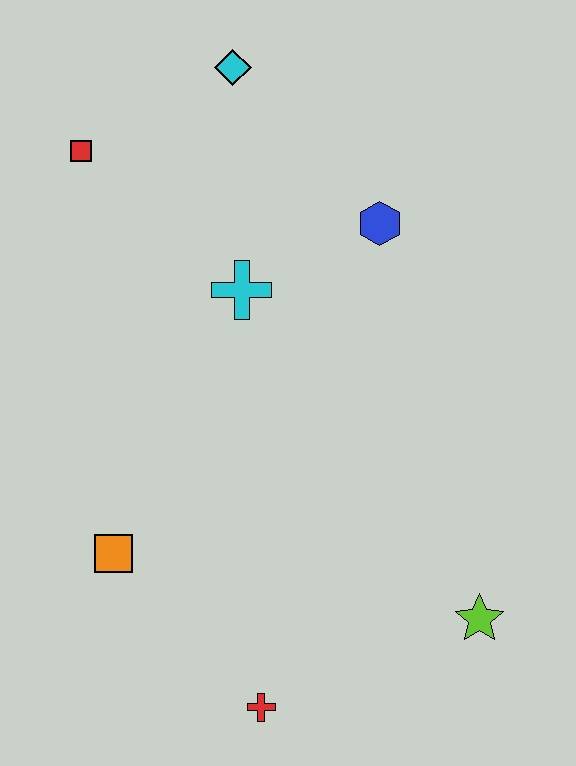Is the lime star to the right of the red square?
Yes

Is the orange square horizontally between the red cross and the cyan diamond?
No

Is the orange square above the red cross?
Yes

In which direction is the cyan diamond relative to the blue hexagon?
The cyan diamond is above the blue hexagon.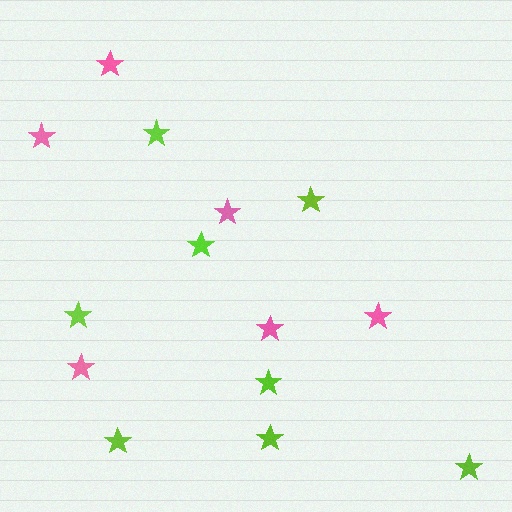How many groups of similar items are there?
There are 2 groups: one group of pink stars (6) and one group of lime stars (8).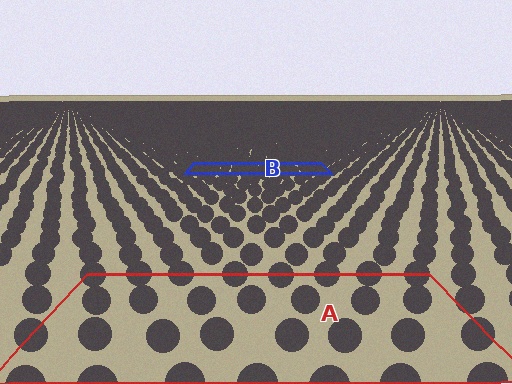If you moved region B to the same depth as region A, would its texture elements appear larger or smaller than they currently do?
They would appear larger. At a closer depth, the same texture elements are projected at a bigger on-screen size.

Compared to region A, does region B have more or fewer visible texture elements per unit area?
Region B has more texture elements per unit area — they are packed more densely because it is farther away.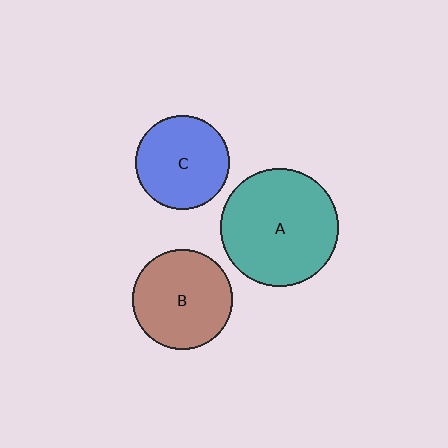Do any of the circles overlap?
No, none of the circles overlap.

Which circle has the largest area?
Circle A (teal).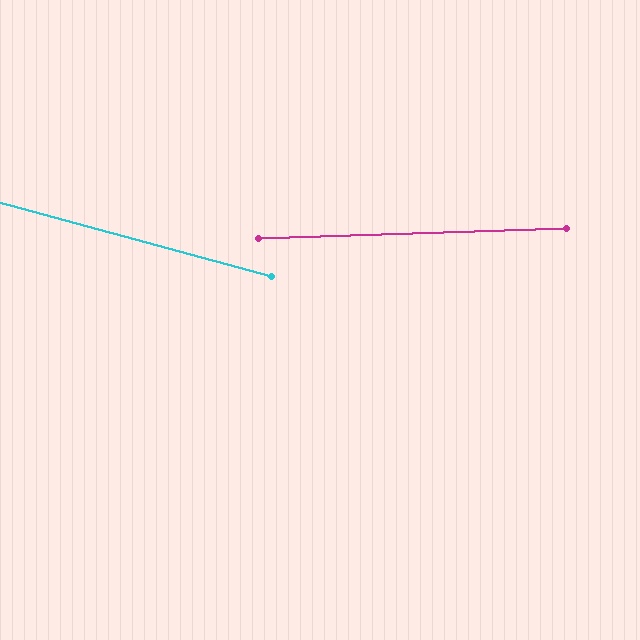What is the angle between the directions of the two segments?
Approximately 17 degrees.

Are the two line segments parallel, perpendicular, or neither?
Neither parallel nor perpendicular — they differ by about 17°.